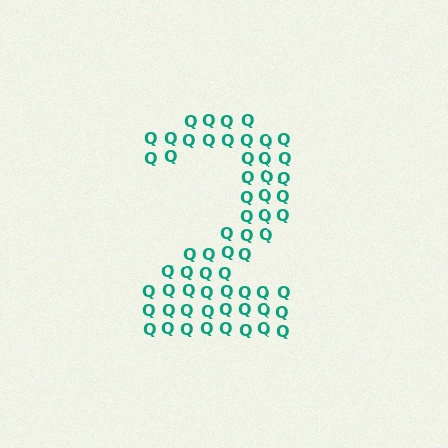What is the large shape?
The large shape is the digit 2.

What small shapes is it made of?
It is made of small letter Q's.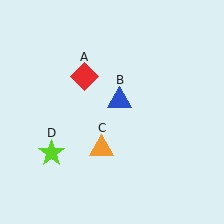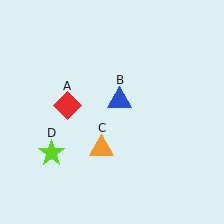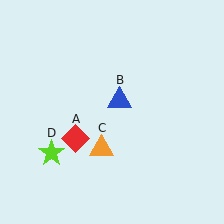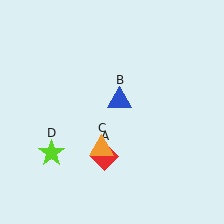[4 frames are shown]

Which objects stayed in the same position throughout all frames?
Blue triangle (object B) and orange triangle (object C) and lime star (object D) remained stationary.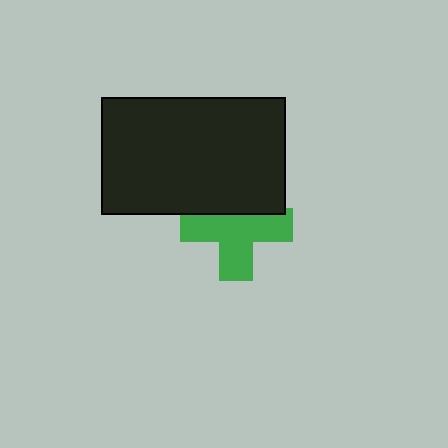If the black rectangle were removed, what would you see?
You would see the complete green cross.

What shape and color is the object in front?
The object in front is a black rectangle.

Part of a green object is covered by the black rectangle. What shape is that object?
It is a cross.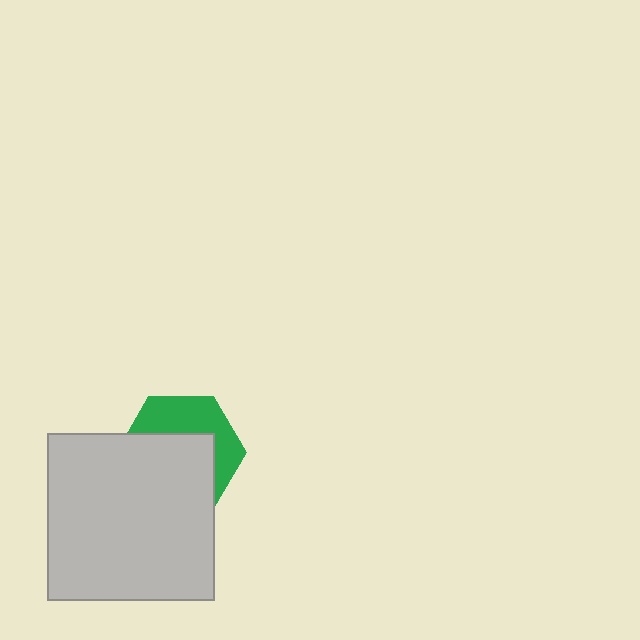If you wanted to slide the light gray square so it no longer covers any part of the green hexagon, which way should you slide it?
Slide it down — that is the most direct way to separate the two shapes.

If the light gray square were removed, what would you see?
You would see the complete green hexagon.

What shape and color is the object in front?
The object in front is a light gray square.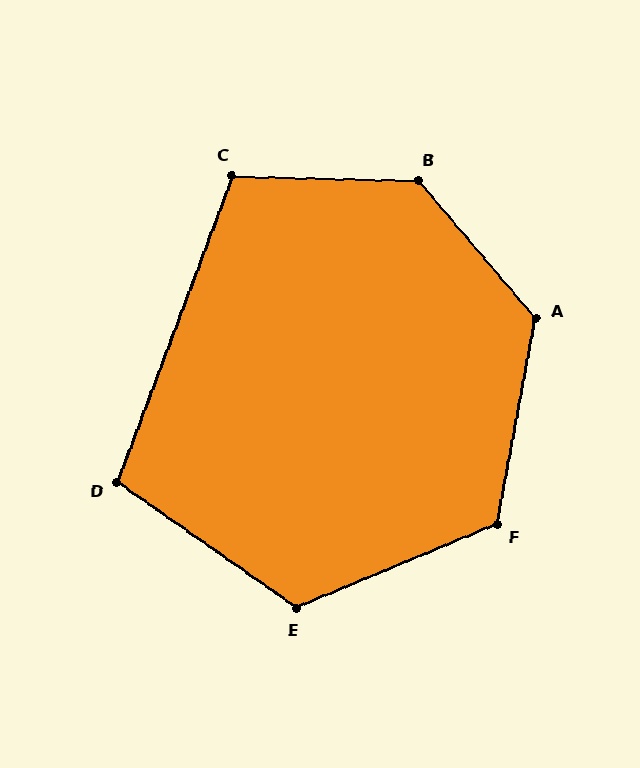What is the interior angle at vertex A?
Approximately 129 degrees (obtuse).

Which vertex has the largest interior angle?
B, at approximately 132 degrees.